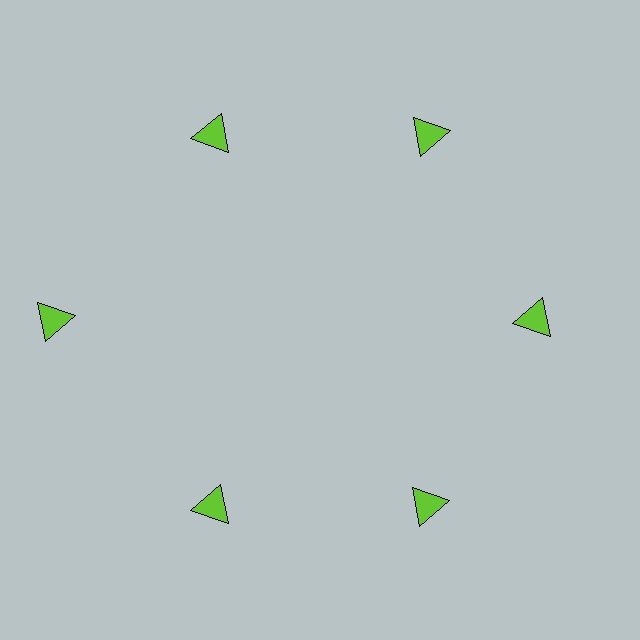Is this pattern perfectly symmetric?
No. The 6 lime triangles are arranged in a ring, but one element near the 9 o'clock position is pushed outward from the center, breaking the 6-fold rotational symmetry.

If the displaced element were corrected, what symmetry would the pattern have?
It would have 6-fold rotational symmetry — the pattern would map onto itself every 60 degrees.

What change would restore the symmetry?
The symmetry would be restored by moving it inward, back onto the ring so that all 6 triangles sit at equal angles and equal distance from the center.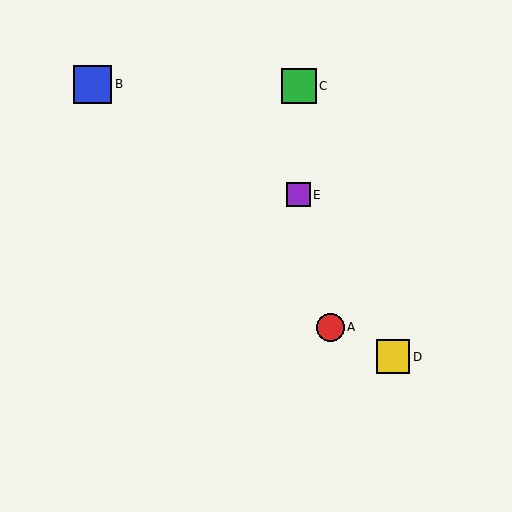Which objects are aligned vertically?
Objects C, E are aligned vertically.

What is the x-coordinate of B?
Object B is at x≈93.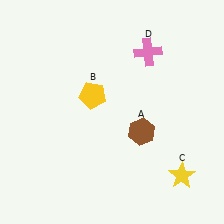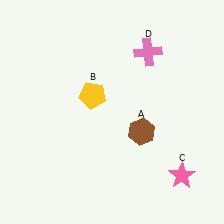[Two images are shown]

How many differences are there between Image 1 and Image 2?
There is 1 difference between the two images.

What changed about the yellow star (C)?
In Image 1, C is yellow. In Image 2, it changed to pink.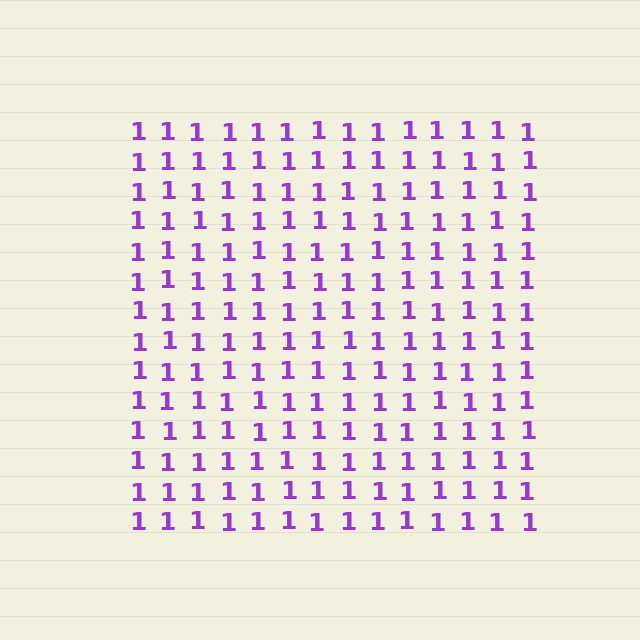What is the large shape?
The large shape is a square.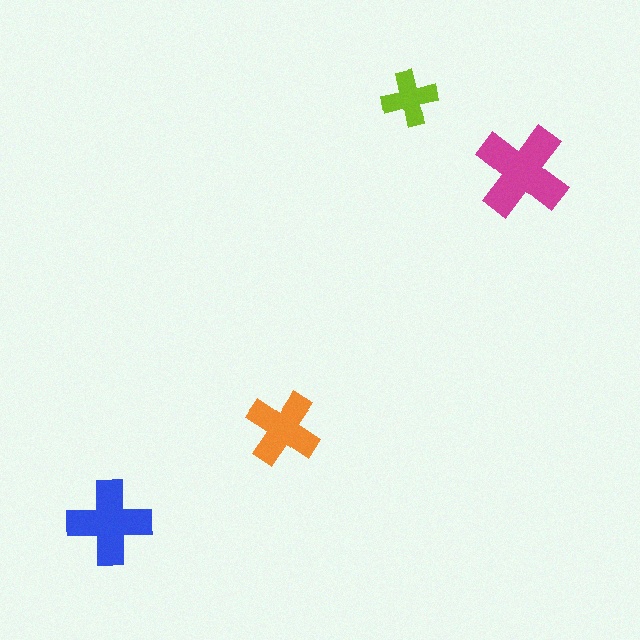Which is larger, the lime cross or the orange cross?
The orange one.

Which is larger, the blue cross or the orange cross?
The blue one.